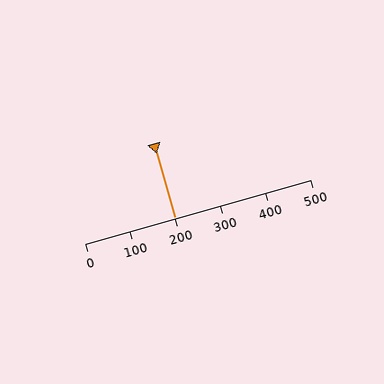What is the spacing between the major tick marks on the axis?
The major ticks are spaced 100 apart.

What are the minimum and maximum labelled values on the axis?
The axis runs from 0 to 500.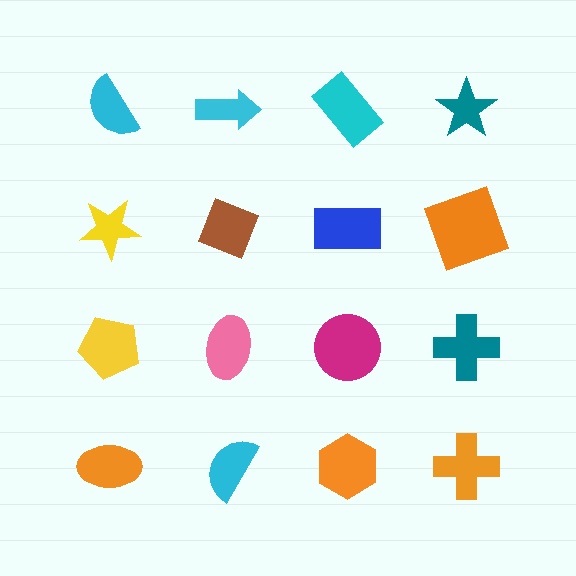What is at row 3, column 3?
A magenta circle.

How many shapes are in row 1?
4 shapes.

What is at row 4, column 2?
A cyan semicircle.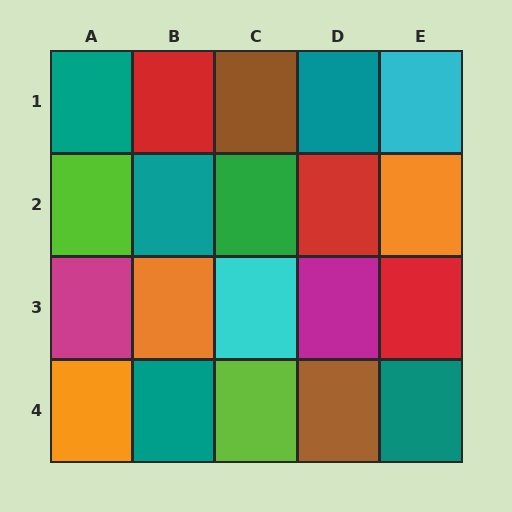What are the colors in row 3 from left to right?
Magenta, orange, cyan, magenta, red.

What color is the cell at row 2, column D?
Red.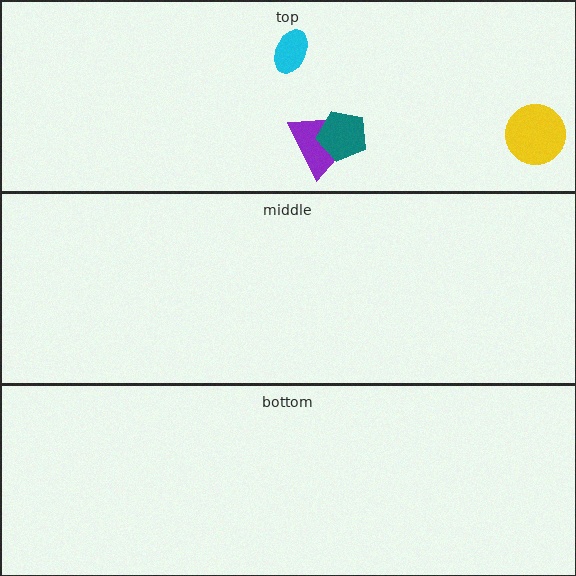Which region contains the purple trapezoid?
The top region.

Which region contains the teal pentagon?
The top region.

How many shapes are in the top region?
4.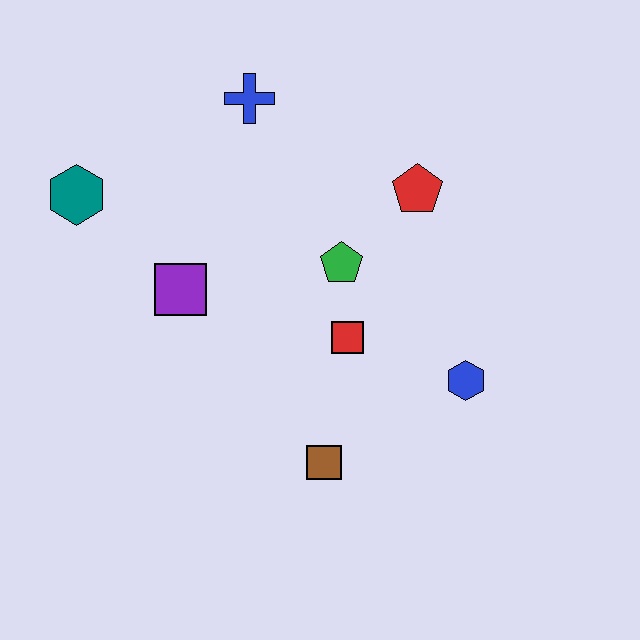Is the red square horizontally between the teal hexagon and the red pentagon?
Yes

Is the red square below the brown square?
No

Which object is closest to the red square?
The green pentagon is closest to the red square.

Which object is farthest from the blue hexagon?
The teal hexagon is farthest from the blue hexagon.